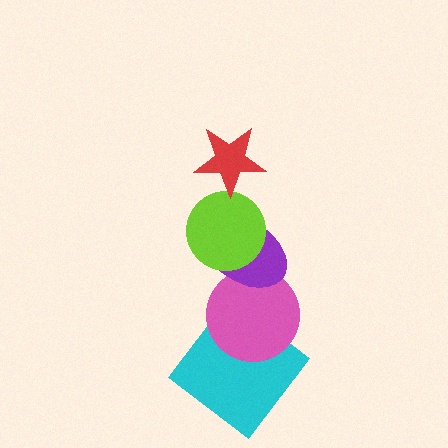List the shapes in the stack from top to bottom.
From top to bottom: the red star, the lime circle, the purple ellipse, the pink circle, the cyan diamond.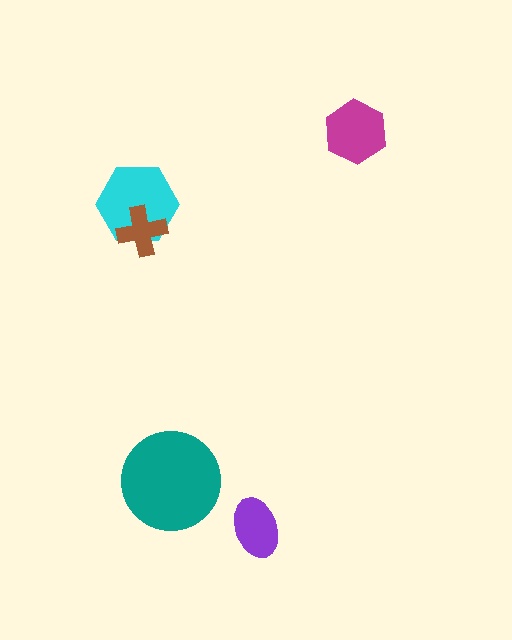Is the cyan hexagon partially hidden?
Yes, it is partially covered by another shape.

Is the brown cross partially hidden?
No, no other shape covers it.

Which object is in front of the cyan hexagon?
The brown cross is in front of the cyan hexagon.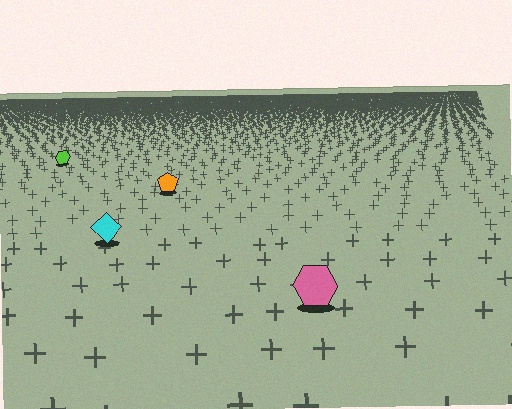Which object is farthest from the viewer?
The lime hexagon is farthest from the viewer. It appears smaller and the ground texture around it is denser.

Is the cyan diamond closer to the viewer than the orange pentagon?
Yes. The cyan diamond is closer — you can tell from the texture gradient: the ground texture is coarser near it.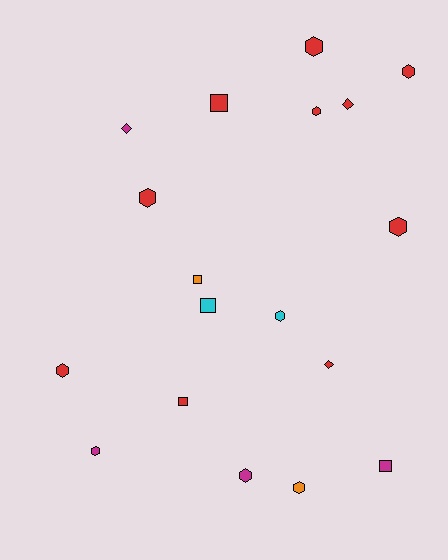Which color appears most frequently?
Red, with 10 objects.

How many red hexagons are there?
There are 6 red hexagons.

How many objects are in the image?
There are 18 objects.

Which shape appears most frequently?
Hexagon, with 10 objects.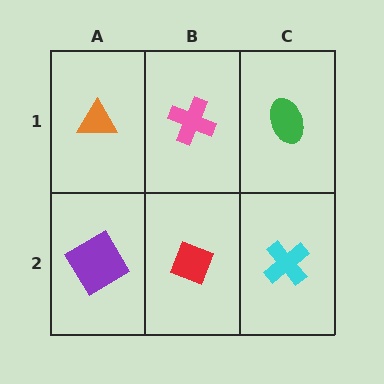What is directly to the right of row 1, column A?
A pink cross.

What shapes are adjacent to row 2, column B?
A pink cross (row 1, column B), a purple diamond (row 2, column A), a cyan cross (row 2, column C).